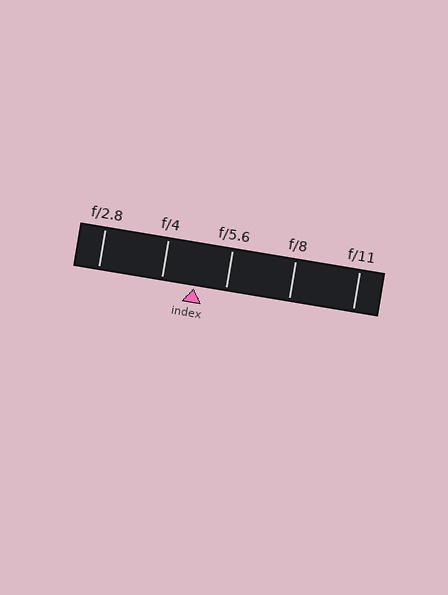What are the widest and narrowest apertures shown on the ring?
The widest aperture shown is f/2.8 and the narrowest is f/11.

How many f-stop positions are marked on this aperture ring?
There are 5 f-stop positions marked.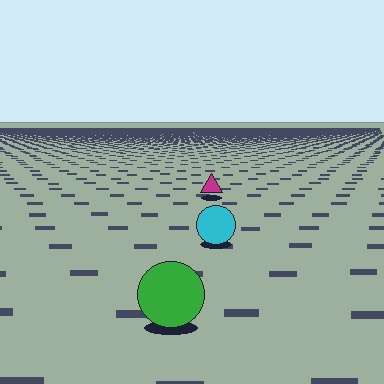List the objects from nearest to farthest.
From nearest to farthest: the green circle, the cyan circle, the magenta triangle.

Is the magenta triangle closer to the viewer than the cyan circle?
No. The cyan circle is closer — you can tell from the texture gradient: the ground texture is coarser near it.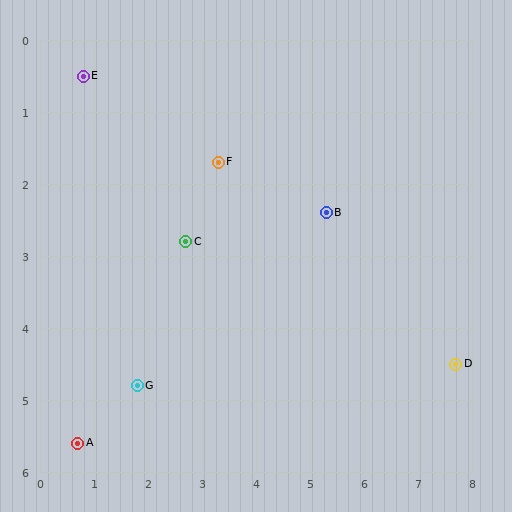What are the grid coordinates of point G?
Point G is at approximately (1.8, 4.8).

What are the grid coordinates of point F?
Point F is at approximately (3.3, 1.7).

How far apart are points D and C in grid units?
Points D and C are about 5.3 grid units apart.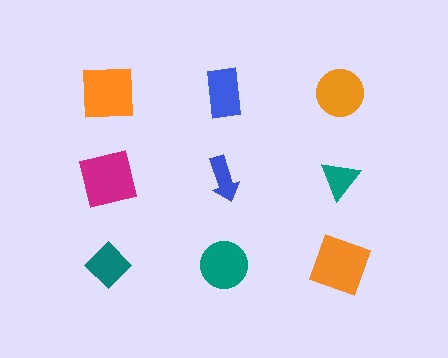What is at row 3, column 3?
An orange square.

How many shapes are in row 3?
3 shapes.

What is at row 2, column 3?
A teal triangle.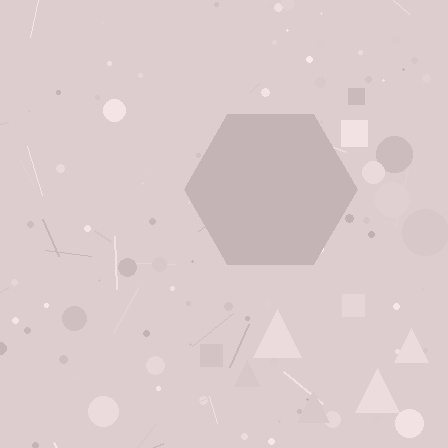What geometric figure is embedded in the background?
A hexagon is embedded in the background.